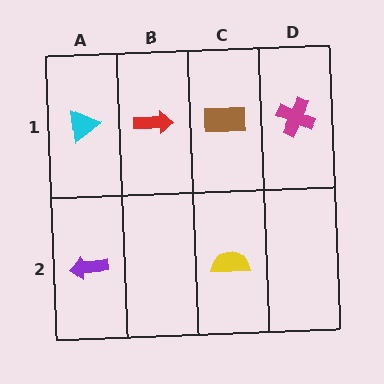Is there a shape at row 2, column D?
No, that cell is empty.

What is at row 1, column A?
A cyan triangle.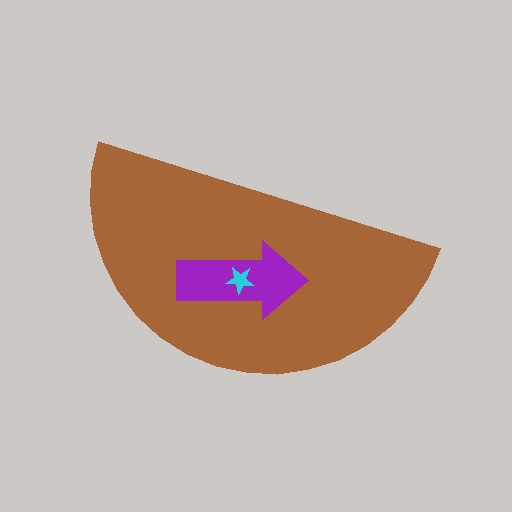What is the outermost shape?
The brown semicircle.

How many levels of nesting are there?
3.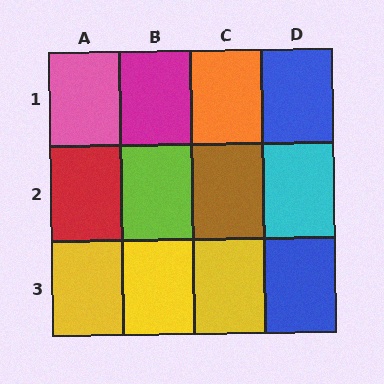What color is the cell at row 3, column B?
Yellow.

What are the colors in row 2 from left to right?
Red, lime, brown, cyan.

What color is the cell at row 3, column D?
Blue.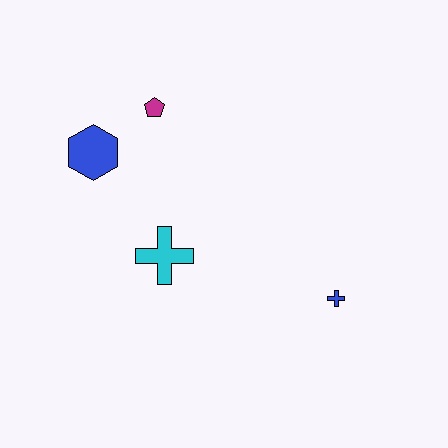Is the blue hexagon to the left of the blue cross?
Yes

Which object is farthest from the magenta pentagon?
The blue cross is farthest from the magenta pentagon.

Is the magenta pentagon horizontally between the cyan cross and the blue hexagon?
Yes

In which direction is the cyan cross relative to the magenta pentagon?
The cyan cross is below the magenta pentagon.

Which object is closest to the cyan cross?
The blue hexagon is closest to the cyan cross.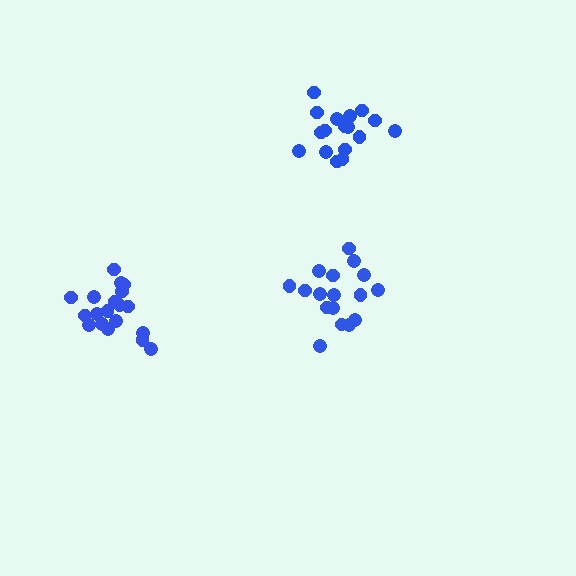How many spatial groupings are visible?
There are 3 spatial groupings.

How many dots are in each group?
Group 1: 19 dots, Group 2: 17 dots, Group 3: 17 dots (53 total).